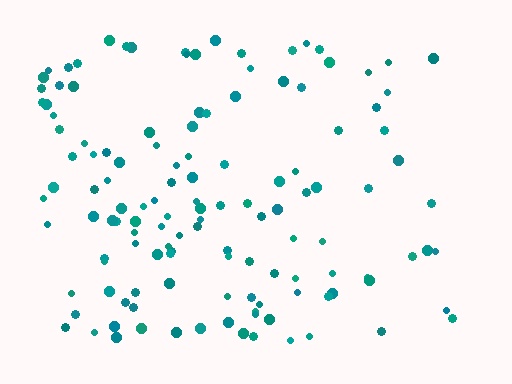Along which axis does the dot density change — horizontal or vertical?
Horizontal.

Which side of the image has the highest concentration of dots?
The left.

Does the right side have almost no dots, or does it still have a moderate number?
Still a moderate number, just noticeably fewer than the left.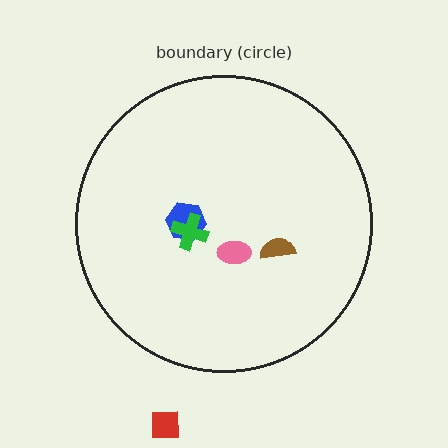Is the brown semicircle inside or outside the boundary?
Inside.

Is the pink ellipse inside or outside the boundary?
Inside.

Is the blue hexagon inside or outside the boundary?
Inside.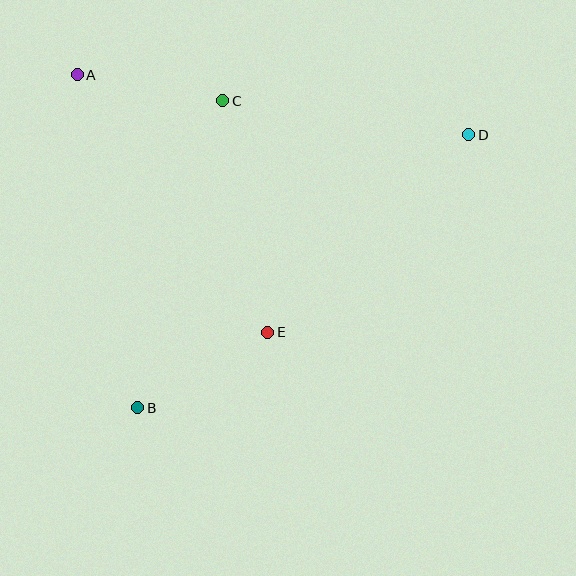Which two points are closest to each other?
Points A and C are closest to each other.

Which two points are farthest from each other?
Points B and D are farthest from each other.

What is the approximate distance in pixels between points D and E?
The distance between D and E is approximately 282 pixels.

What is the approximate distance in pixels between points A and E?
The distance between A and E is approximately 320 pixels.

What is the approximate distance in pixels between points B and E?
The distance between B and E is approximately 150 pixels.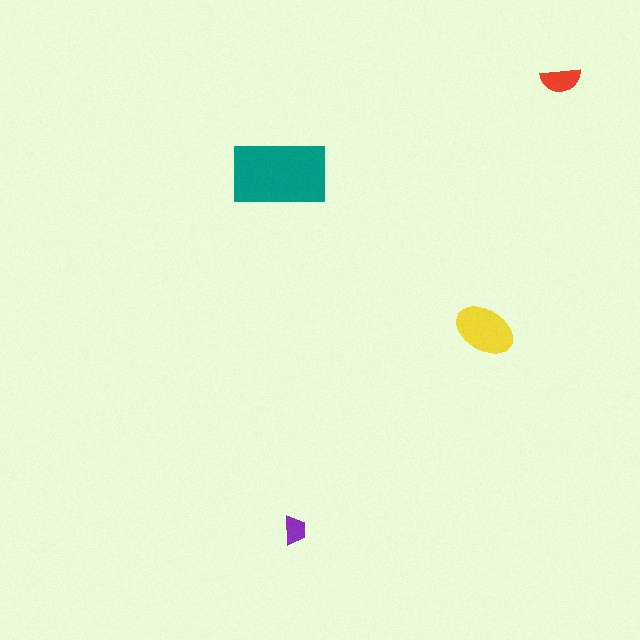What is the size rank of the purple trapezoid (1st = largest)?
4th.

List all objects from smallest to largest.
The purple trapezoid, the red semicircle, the yellow ellipse, the teal rectangle.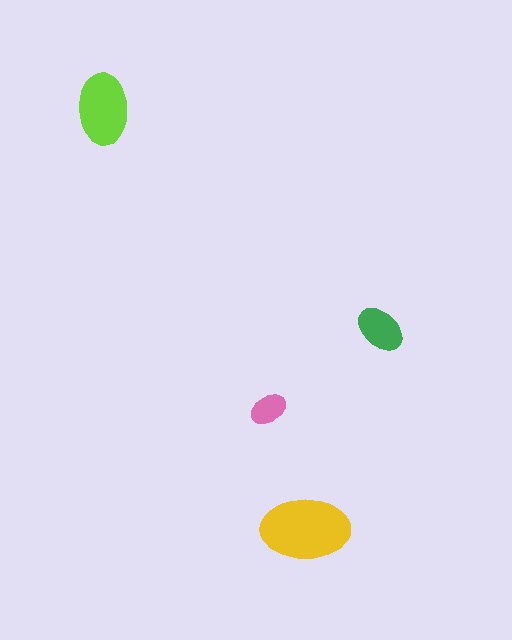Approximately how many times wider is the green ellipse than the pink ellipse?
About 1.5 times wider.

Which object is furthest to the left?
The lime ellipse is leftmost.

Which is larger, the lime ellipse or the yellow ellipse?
The yellow one.